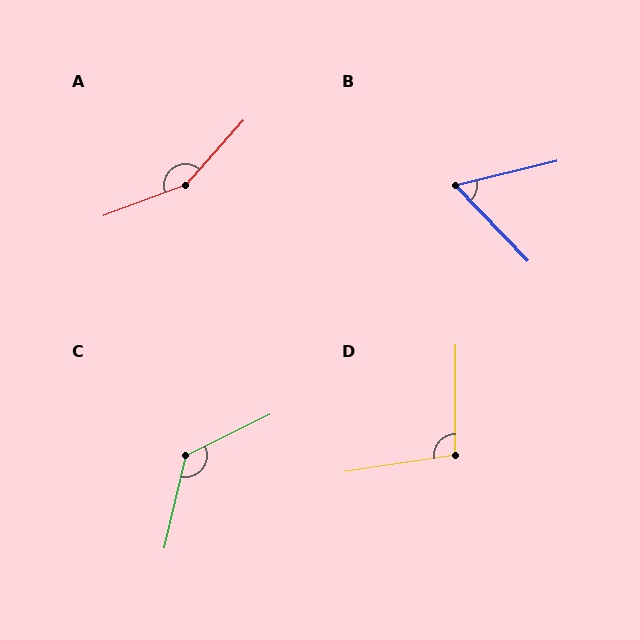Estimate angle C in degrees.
Approximately 130 degrees.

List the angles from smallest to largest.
B (60°), D (99°), C (130°), A (152°).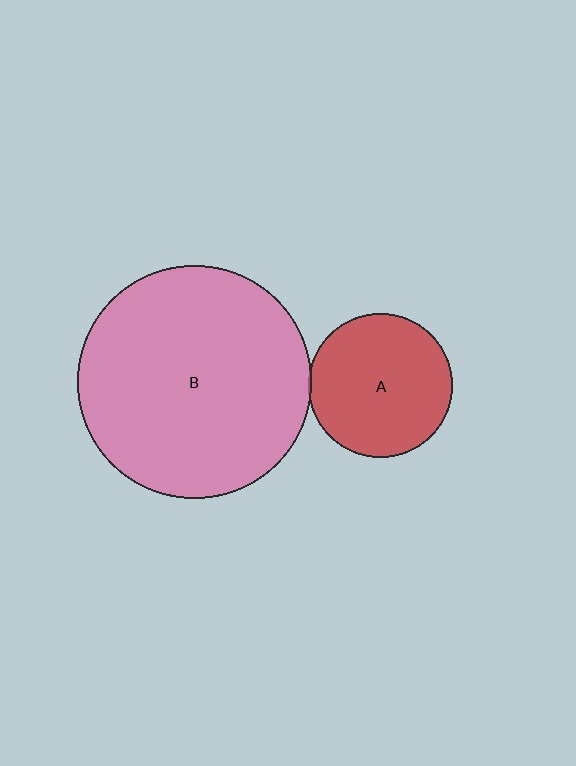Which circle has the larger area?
Circle B (pink).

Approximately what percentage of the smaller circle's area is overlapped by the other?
Approximately 5%.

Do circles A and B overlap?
Yes.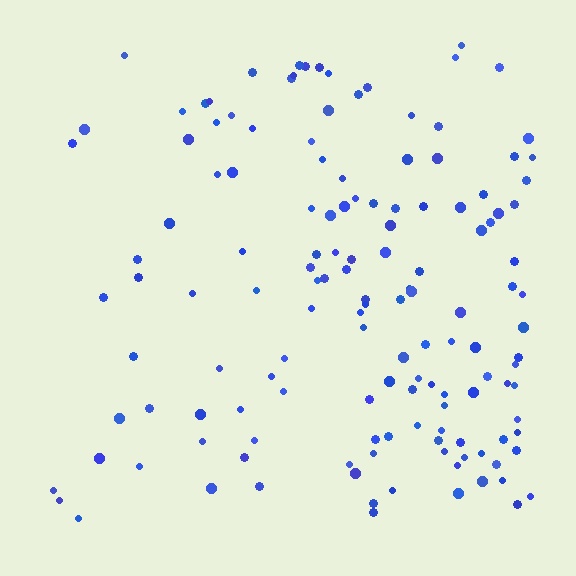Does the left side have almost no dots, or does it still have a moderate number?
Still a moderate number, just noticeably fewer than the right.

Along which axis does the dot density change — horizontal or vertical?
Horizontal.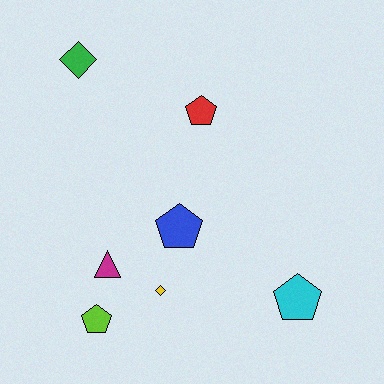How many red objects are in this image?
There is 1 red object.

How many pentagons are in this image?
There are 4 pentagons.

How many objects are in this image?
There are 7 objects.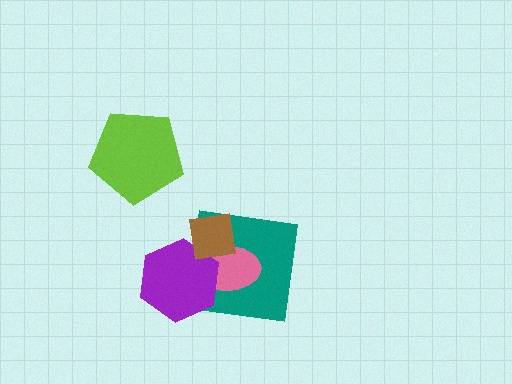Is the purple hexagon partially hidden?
Yes, it is partially covered by another shape.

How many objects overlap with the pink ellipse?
3 objects overlap with the pink ellipse.